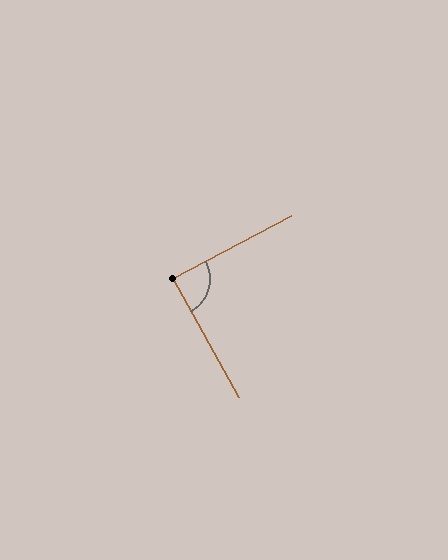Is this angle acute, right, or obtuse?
It is approximately a right angle.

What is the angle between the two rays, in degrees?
Approximately 89 degrees.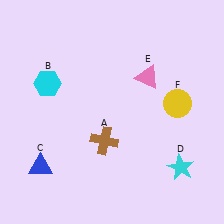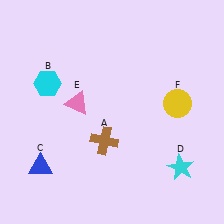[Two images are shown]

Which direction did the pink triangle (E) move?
The pink triangle (E) moved left.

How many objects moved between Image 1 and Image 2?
1 object moved between the two images.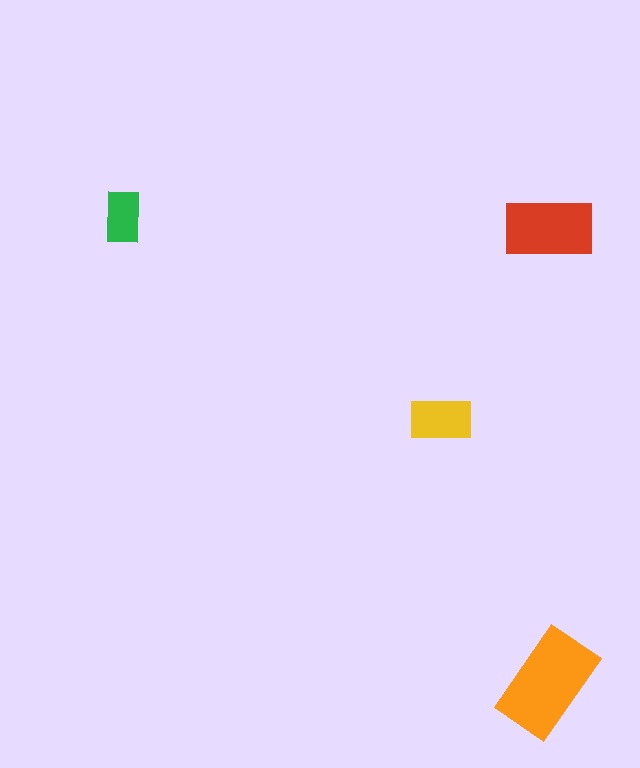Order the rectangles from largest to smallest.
the orange one, the red one, the yellow one, the green one.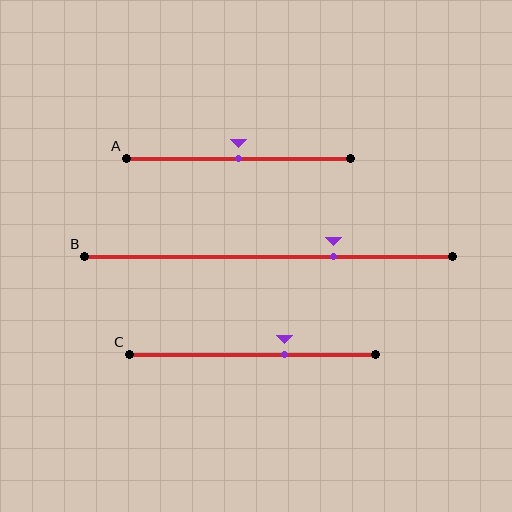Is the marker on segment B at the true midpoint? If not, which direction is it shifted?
No, the marker on segment B is shifted to the right by about 18% of the segment length.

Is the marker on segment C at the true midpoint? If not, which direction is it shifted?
No, the marker on segment C is shifted to the right by about 13% of the segment length.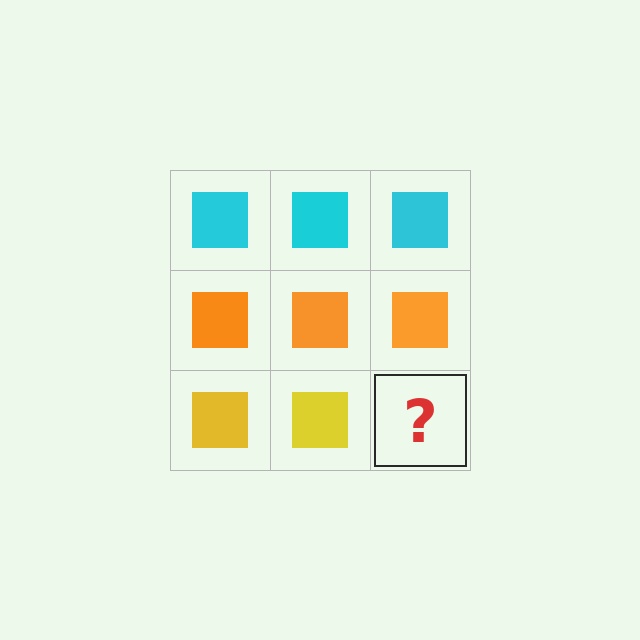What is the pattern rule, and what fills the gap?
The rule is that each row has a consistent color. The gap should be filled with a yellow square.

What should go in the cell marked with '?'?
The missing cell should contain a yellow square.